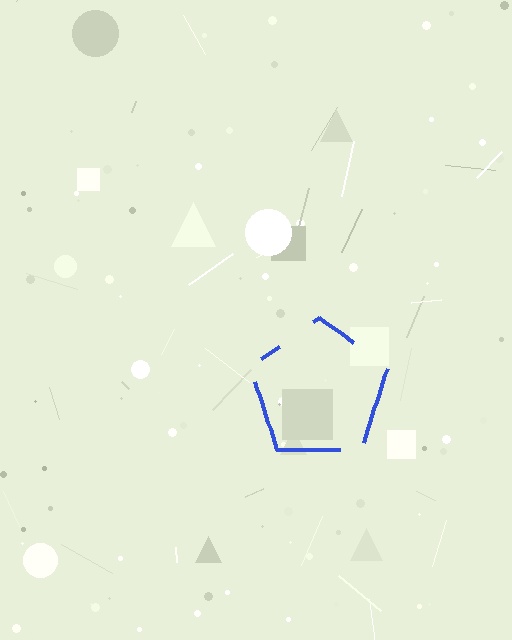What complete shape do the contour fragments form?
The contour fragments form a pentagon.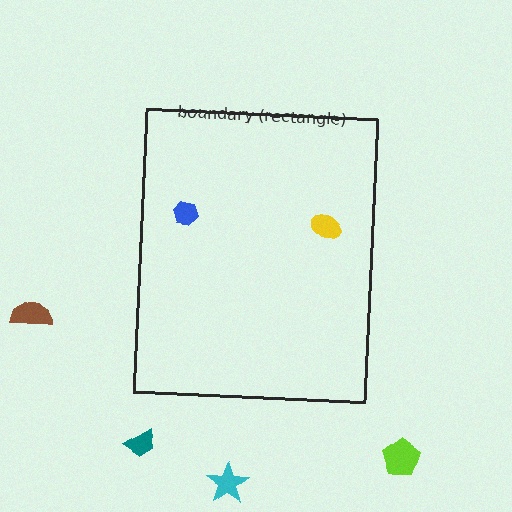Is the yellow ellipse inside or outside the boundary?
Inside.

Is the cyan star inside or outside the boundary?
Outside.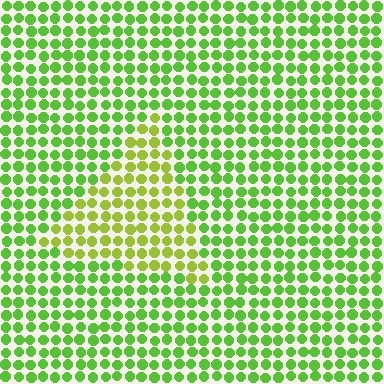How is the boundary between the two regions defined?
The boundary is defined purely by a slight shift in hue (about 29 degrees). Spacing, size, and orientation are identical on both sides.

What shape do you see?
I see a triangle.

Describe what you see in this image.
The image is filled with small lime elements in a uniform arrangement. A triangle-shaped region is visible where the elements are tinted to a slightly different hue, forming a subtle color boundary.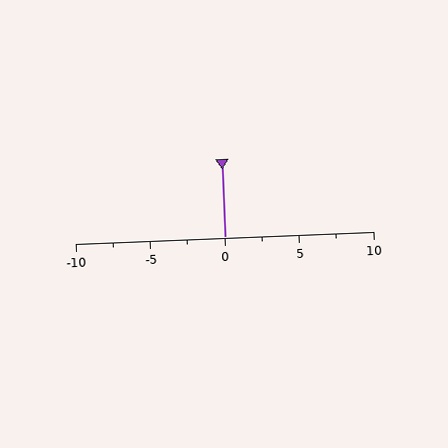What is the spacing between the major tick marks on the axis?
The major ticks are spaced 5 apart.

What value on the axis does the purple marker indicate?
The marker indicates approximately 0.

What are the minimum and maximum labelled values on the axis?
The axis runs from -10 to 10.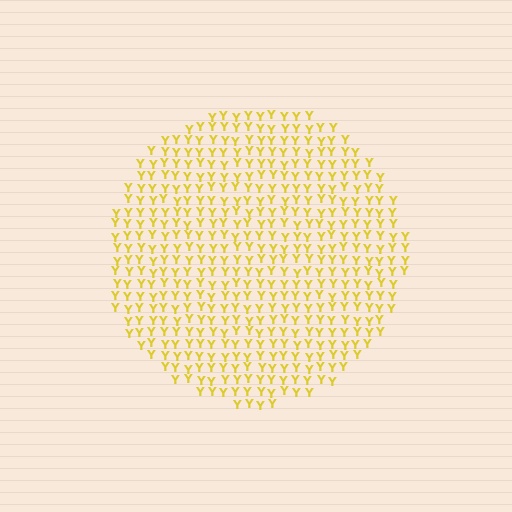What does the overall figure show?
The overall figure shows a circle.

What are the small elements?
The small elements are letter Y's.